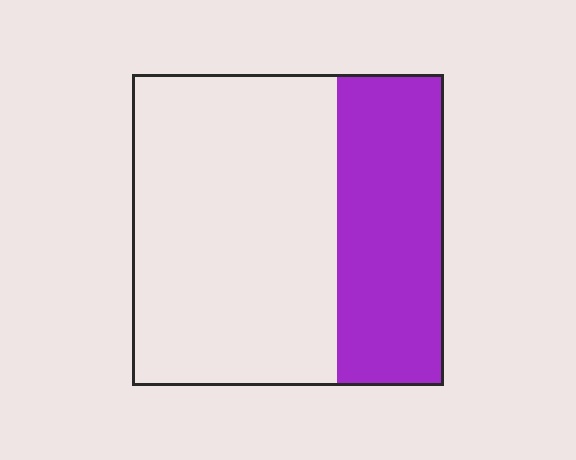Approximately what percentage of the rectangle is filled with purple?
Approximately 35%.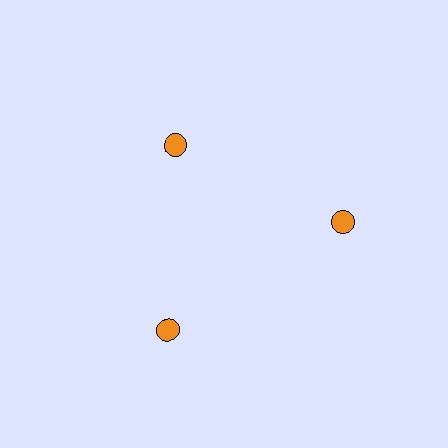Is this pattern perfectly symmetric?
No. The 3 orange circles are arranged in a ring, but one element near the 11 o'clock position is pulled inward toward the center, breaking the 3-fold rotational symmetry.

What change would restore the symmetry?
The symmetry would be restored by moving it outward, back onto the ring so that all 3 circles sit at equal angles and equal distance from the center.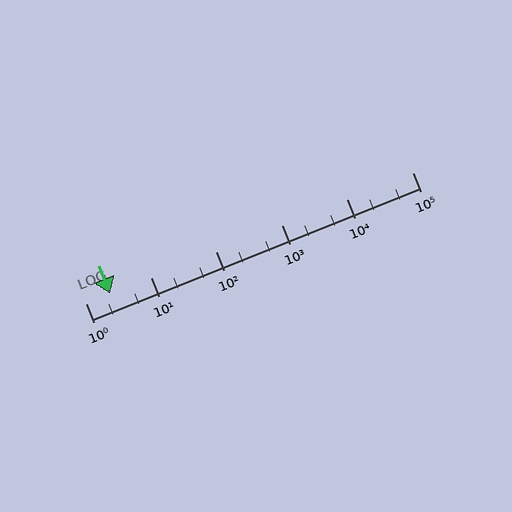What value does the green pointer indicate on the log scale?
The pointer indicates approximately 2.4.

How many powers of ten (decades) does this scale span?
The scale spans 5 decades, from 1 to 100000.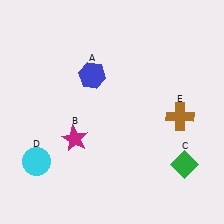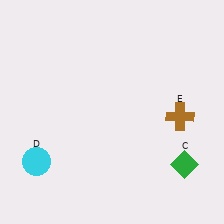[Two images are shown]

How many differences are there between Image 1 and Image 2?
There are 2 differences between the two images.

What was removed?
The magenta star (B), the blue hexagon (A) were removed in Image 2.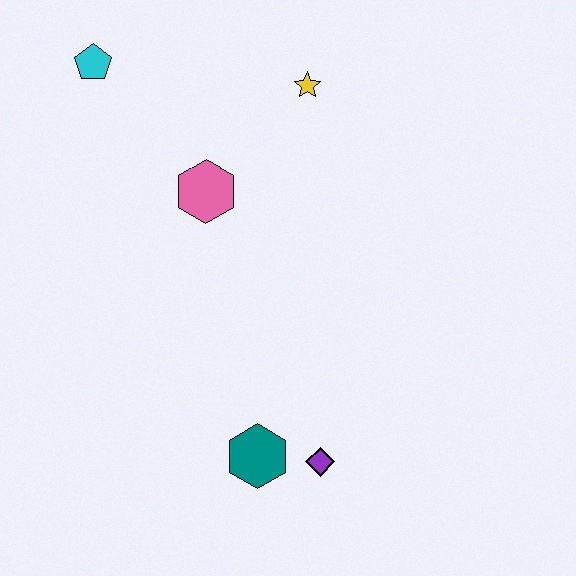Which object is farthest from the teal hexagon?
The cyan pentagon is farthest from the teal hexagon.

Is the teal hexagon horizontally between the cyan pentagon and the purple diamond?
Yes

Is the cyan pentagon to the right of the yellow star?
No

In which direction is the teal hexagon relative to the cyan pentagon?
The teal hexagon is below the cyan pentagon.